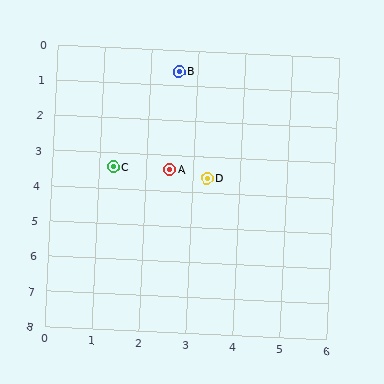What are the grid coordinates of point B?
Point B is at approximately (2.6, 0.6).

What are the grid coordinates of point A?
Point A is at approximately (2.5, 3.4).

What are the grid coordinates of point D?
Point D is at approximately (3.3, 3.6).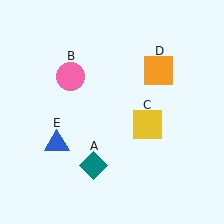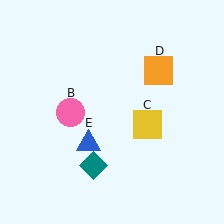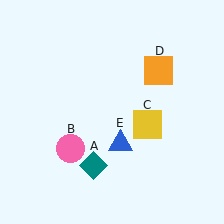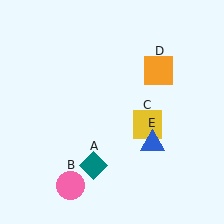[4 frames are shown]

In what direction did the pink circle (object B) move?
The pink circle (object B) moved down.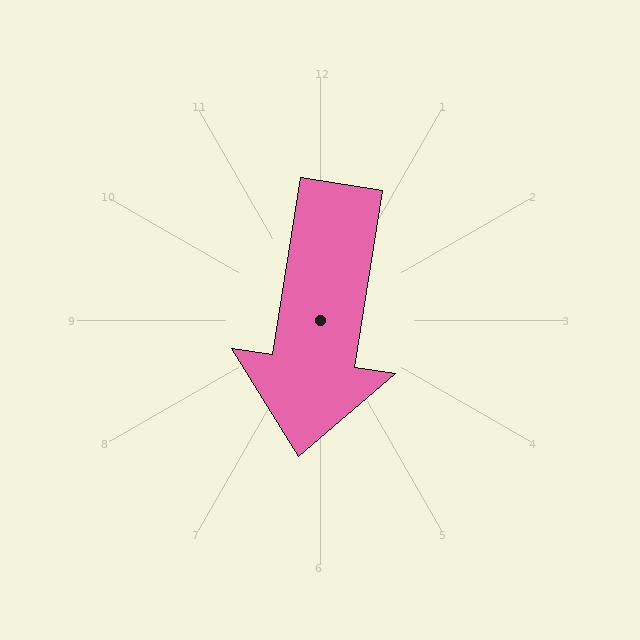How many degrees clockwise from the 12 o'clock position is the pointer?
Approximately 189 degrees.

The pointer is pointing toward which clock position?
Roughly 6 o'clock.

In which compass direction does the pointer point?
South.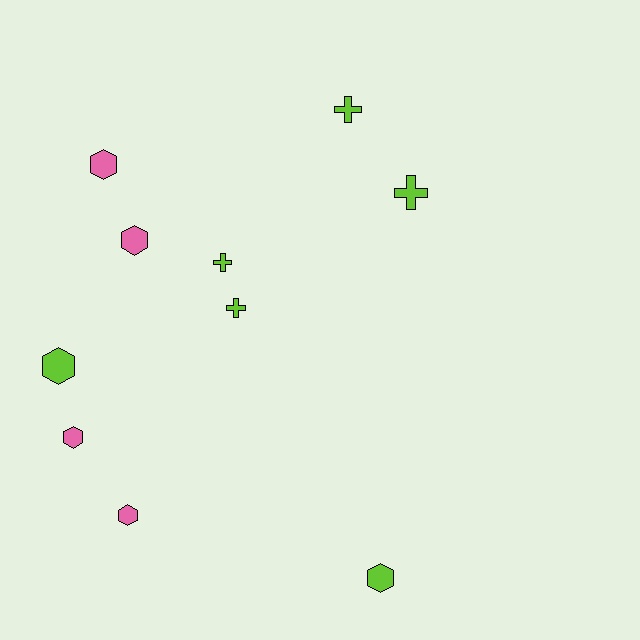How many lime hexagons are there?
There are 2 lime hexagons.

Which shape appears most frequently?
Hexagon, with 6 objects.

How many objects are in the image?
There are 10 objects.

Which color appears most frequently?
Lime, with 6 objects.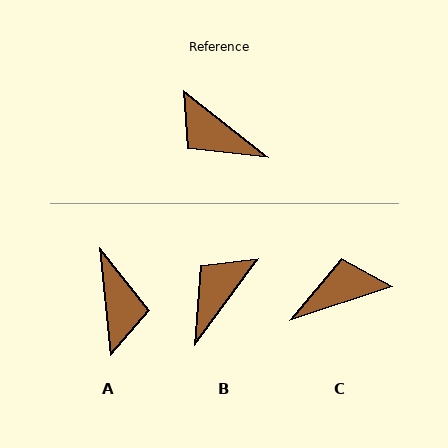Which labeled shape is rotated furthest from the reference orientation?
A, about 135 degrees away.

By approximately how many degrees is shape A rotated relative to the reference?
Approximately 135 degrees counter-clockwise.